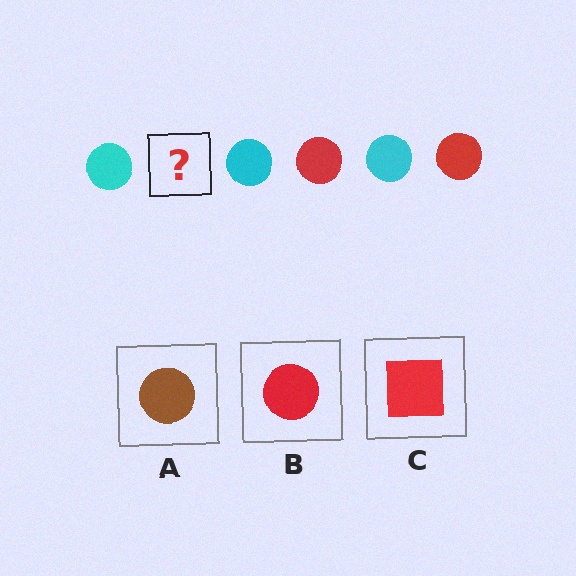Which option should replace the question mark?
Option B.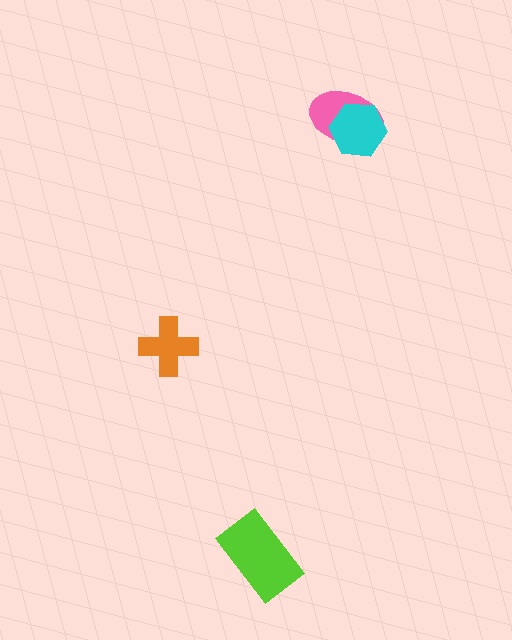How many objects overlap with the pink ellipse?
1 object overlaps with the pink ellipse.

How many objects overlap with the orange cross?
0 objects overlap with the orange cross.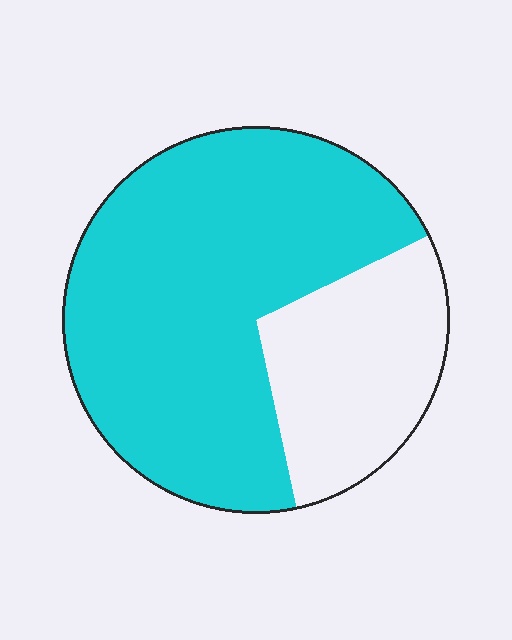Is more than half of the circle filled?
Yes.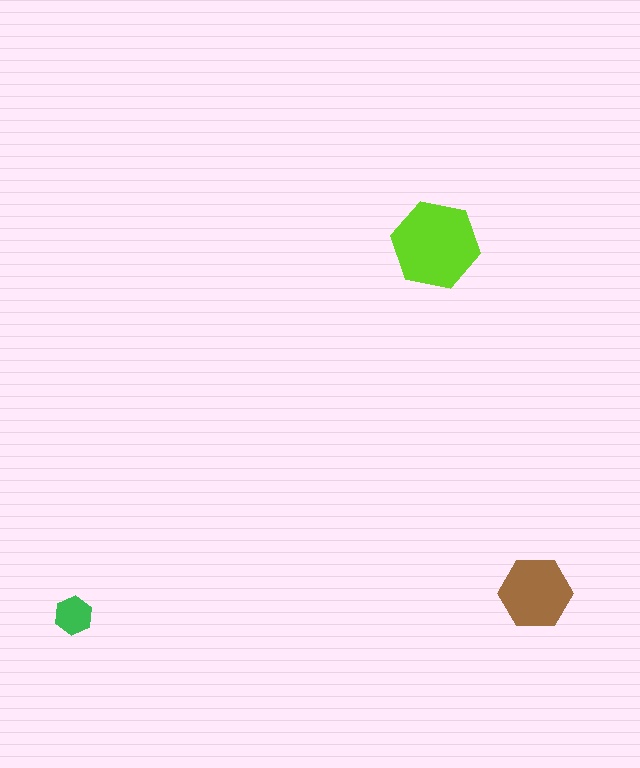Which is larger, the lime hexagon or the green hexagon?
The lime one.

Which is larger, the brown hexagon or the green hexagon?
The brown one.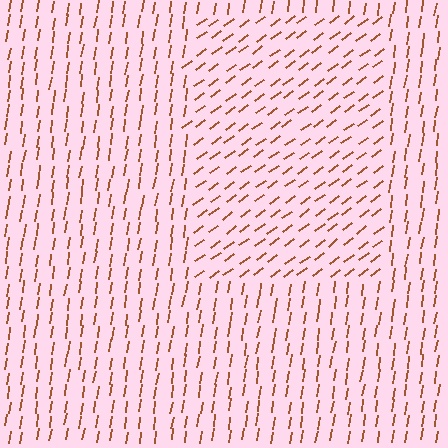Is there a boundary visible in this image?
Yes, there is a texture boundary formed by a change in line orientation.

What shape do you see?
I see a rectangle.